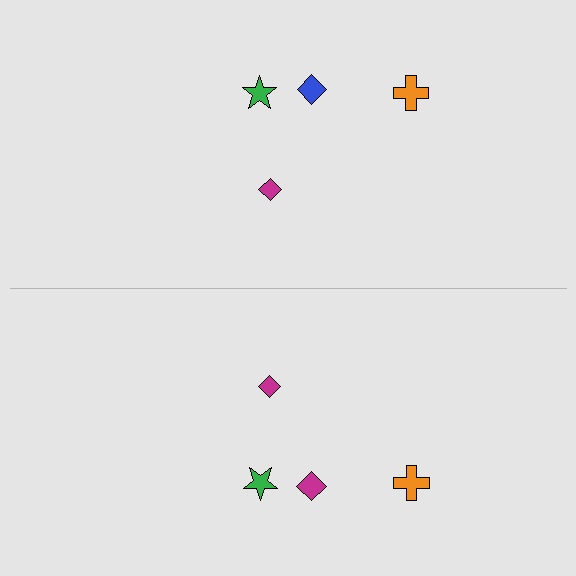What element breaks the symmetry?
The magenta diamond on the bottom side breaks the symmetry — its mirror counterpart is blue.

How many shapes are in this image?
There are 8 shapes in this image.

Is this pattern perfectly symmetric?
No, the pattern is not perfectly symmetric. The magenta diamond on the bottom side breaks the symmetry — its mirror counterpart is blue.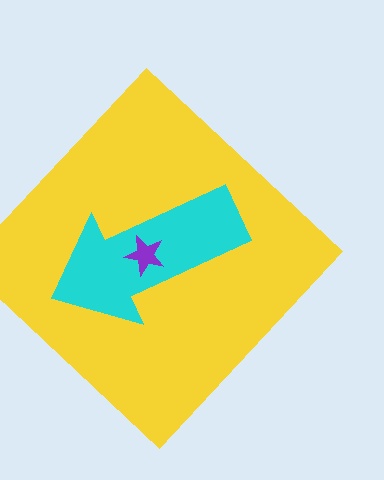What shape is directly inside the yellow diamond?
The cyan arrow.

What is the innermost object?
The purple star.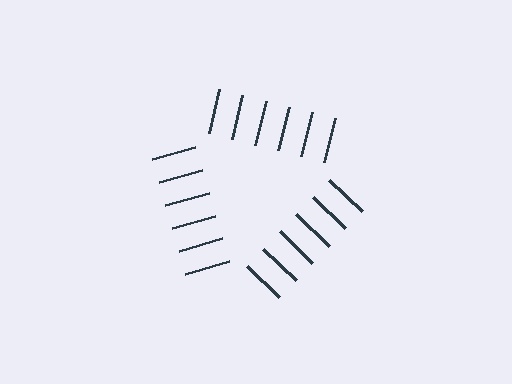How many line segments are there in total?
18 — 6 along each of the 3 edges.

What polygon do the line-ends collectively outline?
An illusory triangle — the line segments terminate on its edges but no continuous stroke is drawn.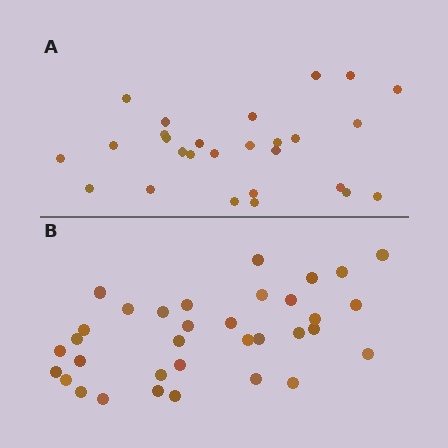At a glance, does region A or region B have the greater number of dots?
Region B (the bottom region) has more dots.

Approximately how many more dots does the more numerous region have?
Region B has roughly 8 or so more dots than region A.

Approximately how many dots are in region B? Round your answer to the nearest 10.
About 30 dots. (The exact count is 34, which rounds to 30.)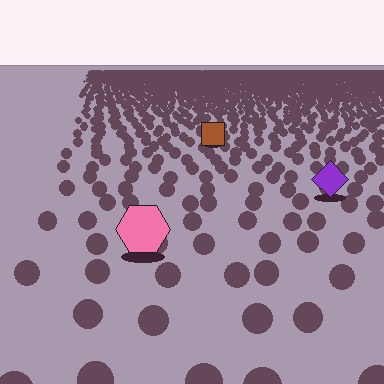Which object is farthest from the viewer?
The brown square is farthest from the viewer. It appears smaller and the ground texture around it is denser.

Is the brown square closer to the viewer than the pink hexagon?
No. The pink hexagon is closer — you can tell from the texture gradient: the ground texture is coarser near it.